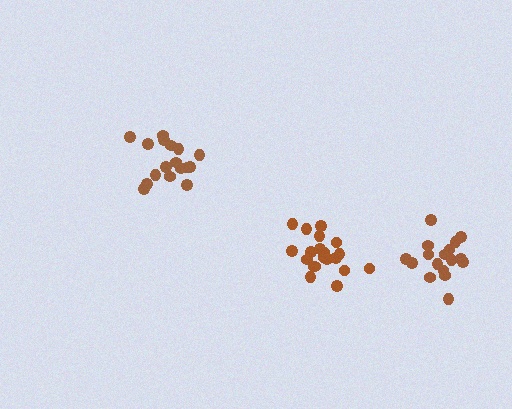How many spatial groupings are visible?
There are 3 spatial groupings.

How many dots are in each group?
Group 1: 17 dots, Group 2: 17 dots, Group 3: 20 dots (54 total).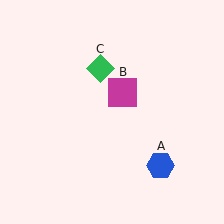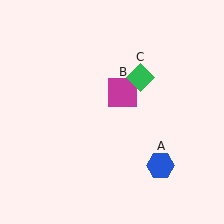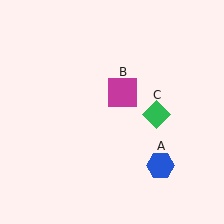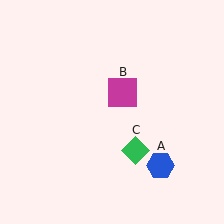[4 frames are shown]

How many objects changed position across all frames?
1 object changed position: green diamond (object C).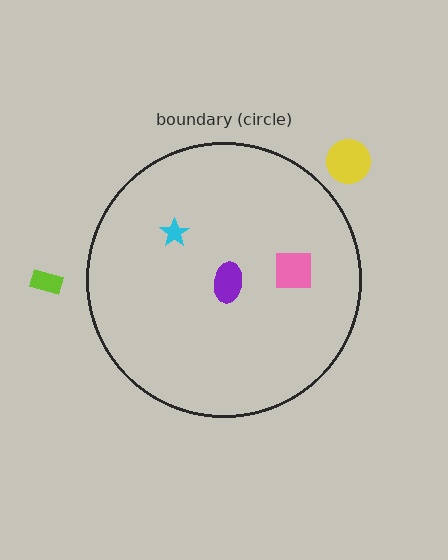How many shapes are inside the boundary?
3 inside, 2 outside.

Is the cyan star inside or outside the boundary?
Inside.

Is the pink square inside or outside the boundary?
Inside.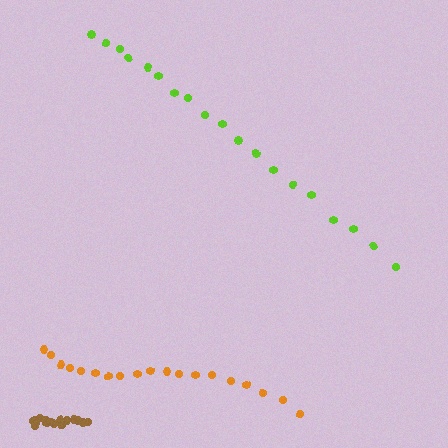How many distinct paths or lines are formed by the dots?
There are 3 distinct paths.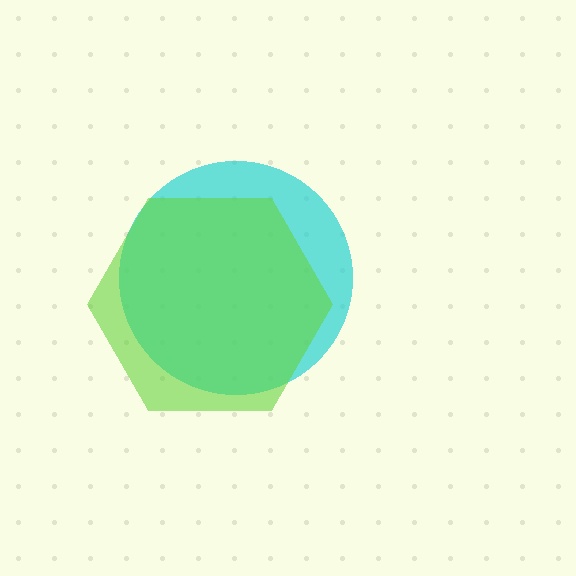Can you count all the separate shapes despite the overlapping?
Yes, there are 2 separate shapes.